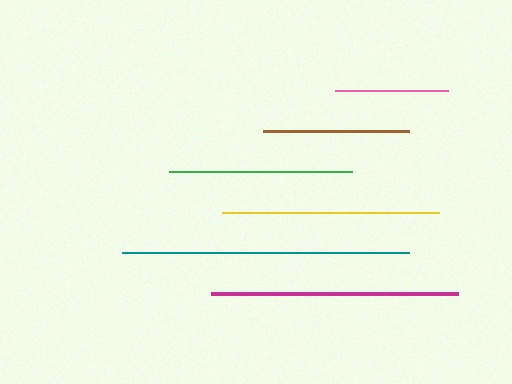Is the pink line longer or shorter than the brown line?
The brown line is longer than the pink line.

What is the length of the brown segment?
The brown segment is approximately 146 pixels long.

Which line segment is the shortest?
The pink line is the shortest at approximately 114 pixels.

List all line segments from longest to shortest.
From longest to shortest: teal, magenta, yellow, green, brown, pink.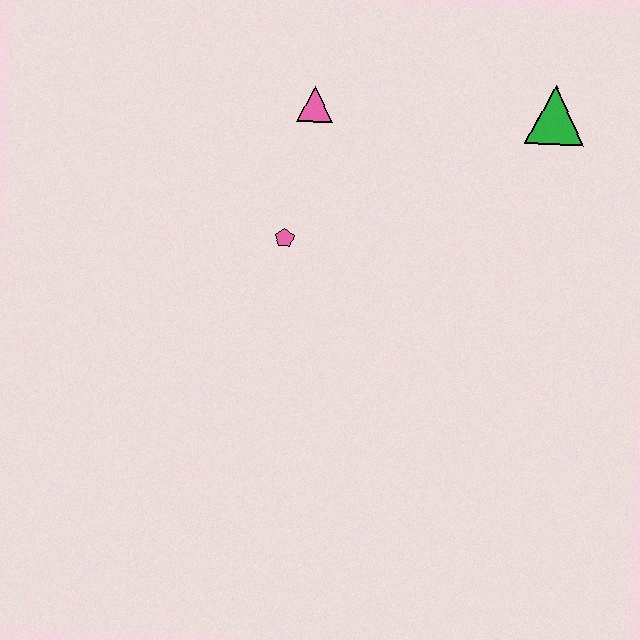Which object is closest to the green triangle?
The pink triangle is closest to the green triangle.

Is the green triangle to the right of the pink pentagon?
Yes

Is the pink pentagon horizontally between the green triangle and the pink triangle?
No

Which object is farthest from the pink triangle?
The green triangle is farthest from the pink triangle.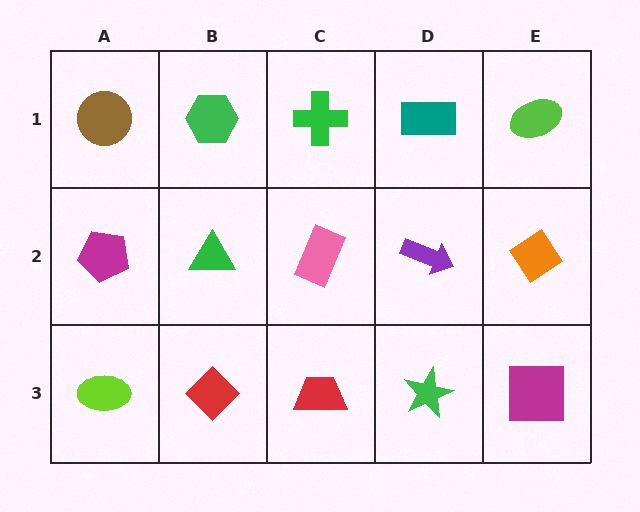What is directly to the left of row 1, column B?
A brown circle.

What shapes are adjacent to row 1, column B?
A green triangle (row 2, column B), a brown circle (row 1, column A), a green cross (row 1, column C).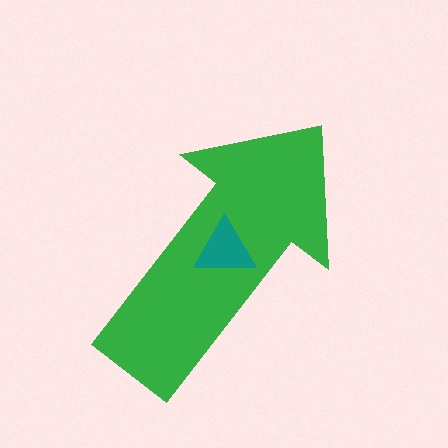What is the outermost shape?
The green arrow.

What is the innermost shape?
The teal triangle.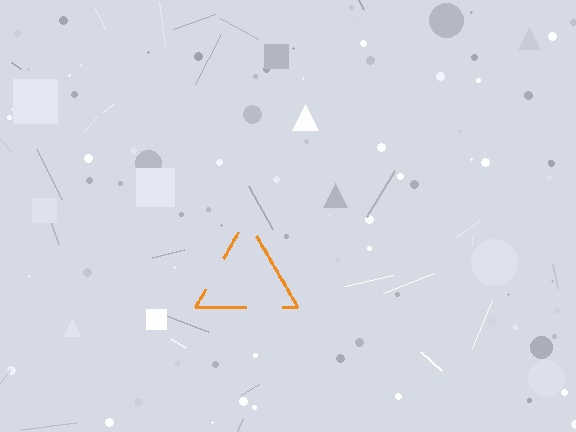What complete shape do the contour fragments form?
The contour fragments form a triangle.